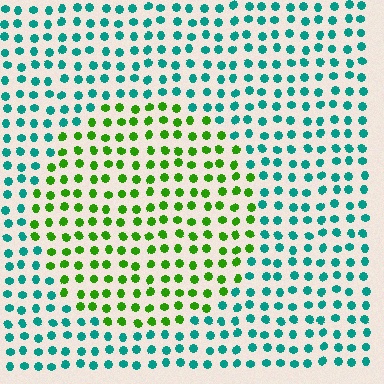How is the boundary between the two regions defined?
The boundary is defined purely by a slight shift in hue (about 65 degrees). Spacing, size, and orientation are identical on both sides.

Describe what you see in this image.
The image is filled with small teal elements in a uniform arrangement. A circle-shaped region is visible where the elements are tinted to a slightly different hue, forming a subtle color boundary.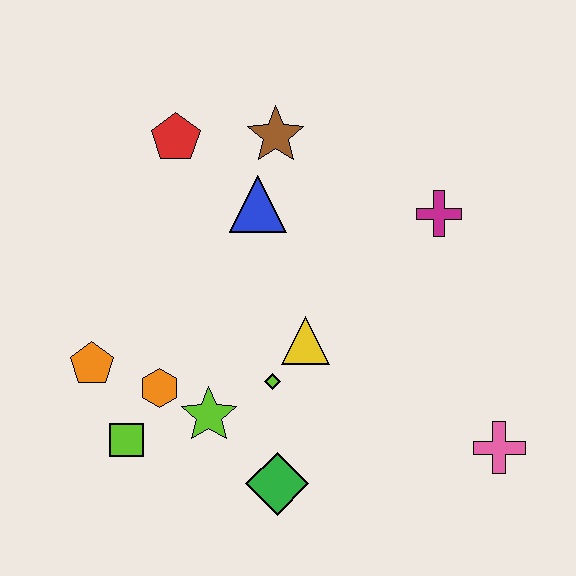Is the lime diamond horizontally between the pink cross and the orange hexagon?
Yes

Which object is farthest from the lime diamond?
The red pentagon is farthest from the lime diamond.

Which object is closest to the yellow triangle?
The lime diamond is closest to the yellow triangle.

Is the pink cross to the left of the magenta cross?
No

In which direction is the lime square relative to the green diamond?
The lime square is to the left of the green diamond.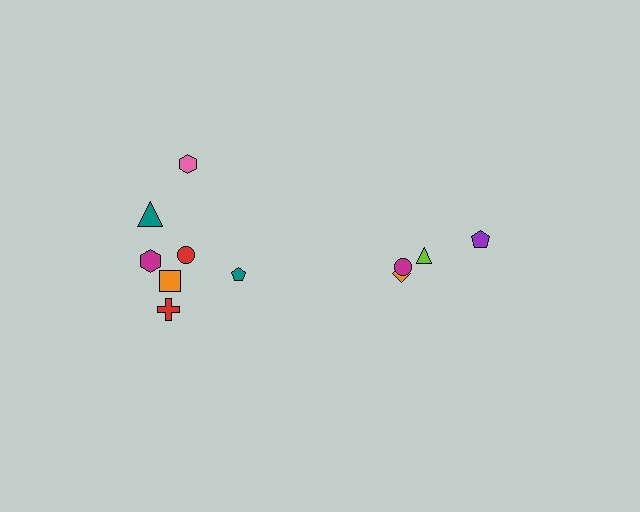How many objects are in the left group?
There are 7 objects.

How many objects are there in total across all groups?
There are 11 objects.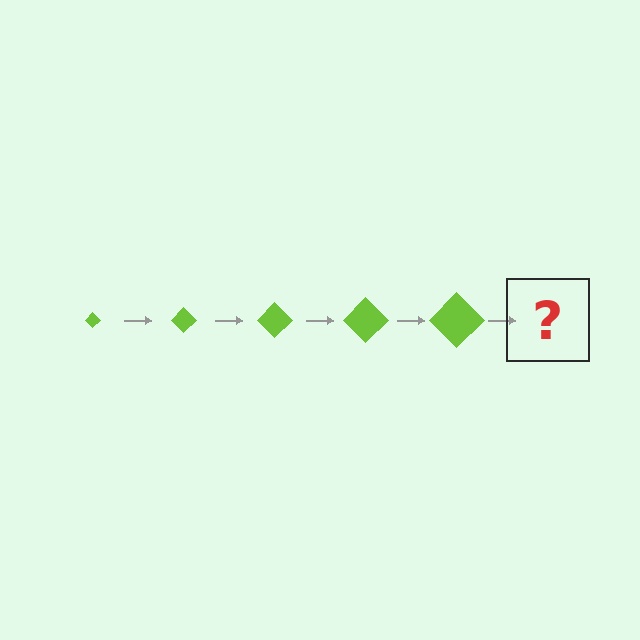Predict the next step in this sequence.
The next step is a lime diamond, larger than the previous one.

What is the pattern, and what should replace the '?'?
The pattern is that the diamond gets progressively larger each step. The '?' should be a lime diamond, larger than the previous one.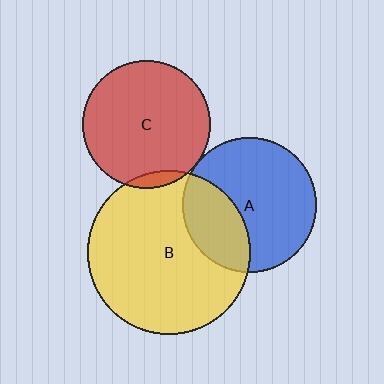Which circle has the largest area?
Circle B (yellow).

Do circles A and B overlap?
Yes.